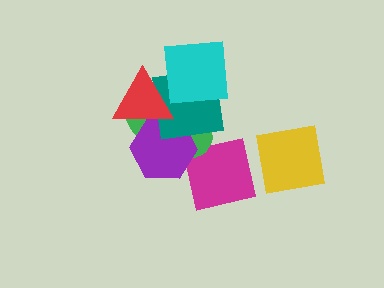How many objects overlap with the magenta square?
2 objects overlap with the magenta square.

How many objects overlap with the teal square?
4 objects overlap with the teal square.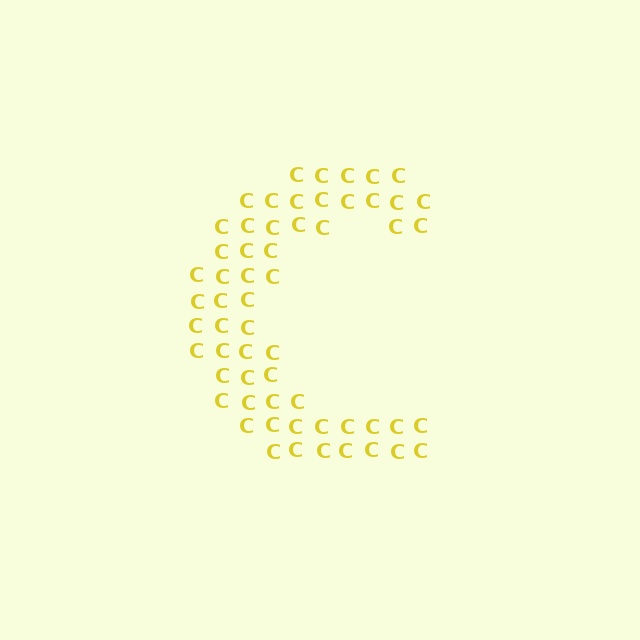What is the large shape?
The large shape is the letter C.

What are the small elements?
The small elements are letter C's.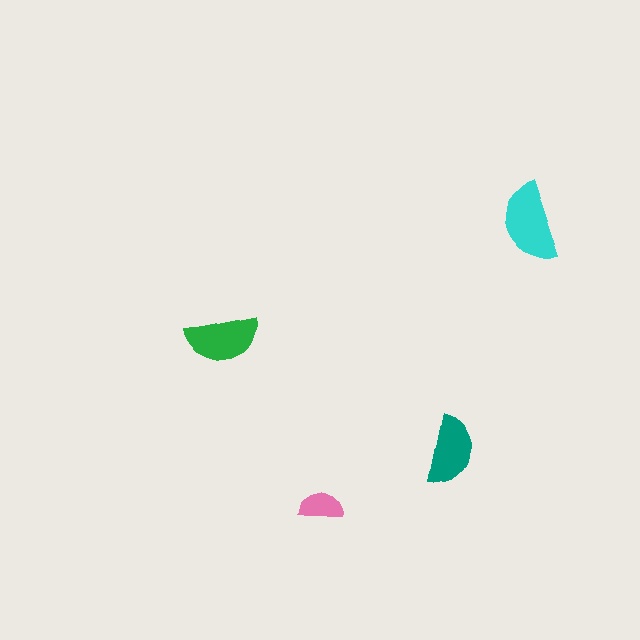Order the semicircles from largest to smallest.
the cyan one, the green one, the teal one, the pink one.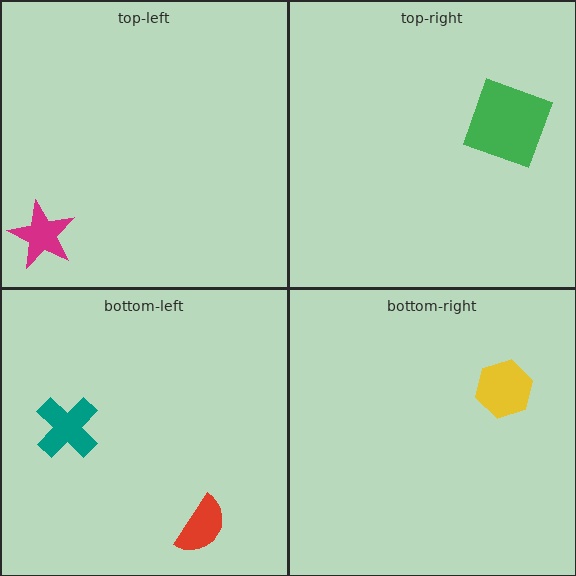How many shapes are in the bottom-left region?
2.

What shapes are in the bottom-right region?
The yellow hexagon.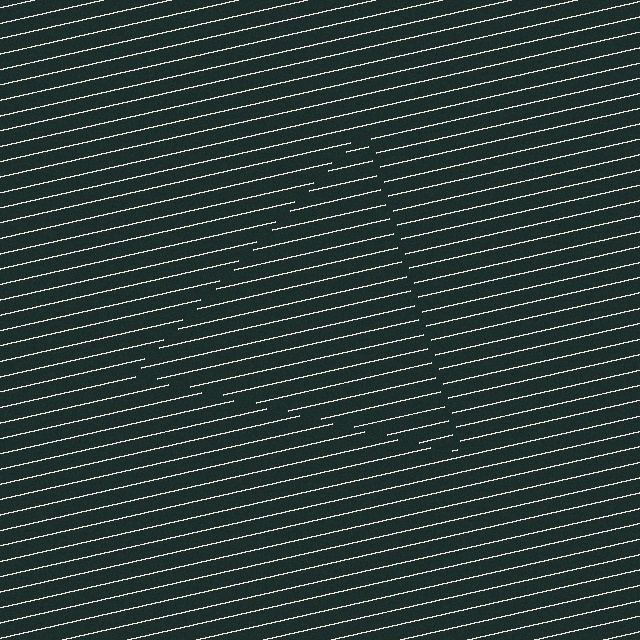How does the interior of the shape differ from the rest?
The interior of the shape contains the same grating, shifted by half a period — the contour is defined by the phase discontinuity where line-ends from the inner and outer gratings abut.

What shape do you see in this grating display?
An illusory triangle. The interior of the shape contains the same grating, shifted by half a period — the contour is defined by the phase discontinuity where line-ends from the inner and outer gratings abut.